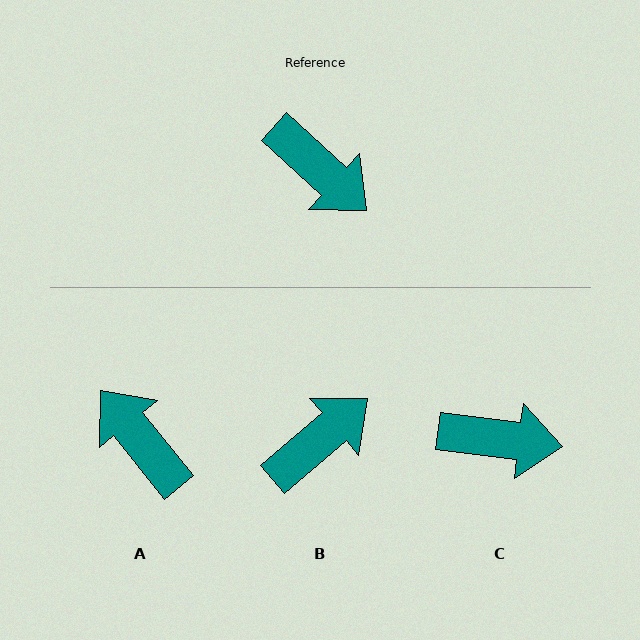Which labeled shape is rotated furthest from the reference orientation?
A, about 171 degrees away.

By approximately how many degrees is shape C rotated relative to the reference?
Approximately 35 degrees counter-clockwise.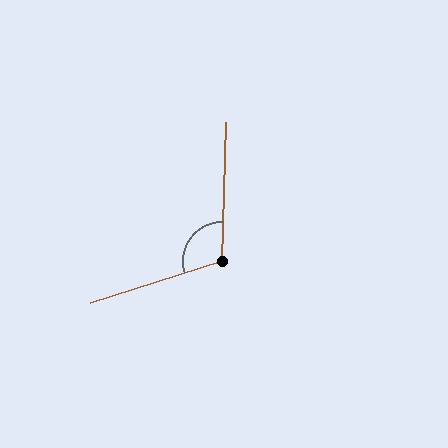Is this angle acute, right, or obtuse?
It is obtuse.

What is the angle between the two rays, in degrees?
Approximately 110 degrees.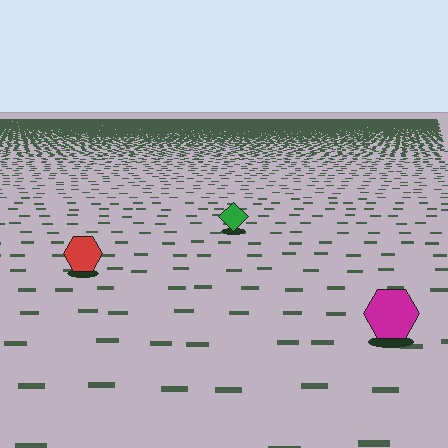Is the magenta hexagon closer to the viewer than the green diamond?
Yes. The magenta hexagon is closer — you can tell from the texture gradient: the ground texture is coarser near it.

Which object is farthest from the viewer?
The green diamond is farthest from the viewer. It appears smaller and the ground texture around it is denser.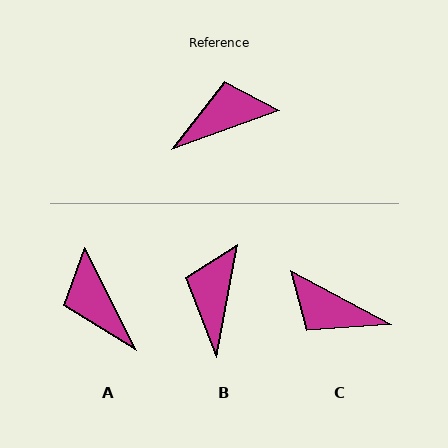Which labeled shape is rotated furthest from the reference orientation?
C, about 132 degrees away.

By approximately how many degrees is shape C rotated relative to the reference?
Approximately 132 degrees counter-clockwise.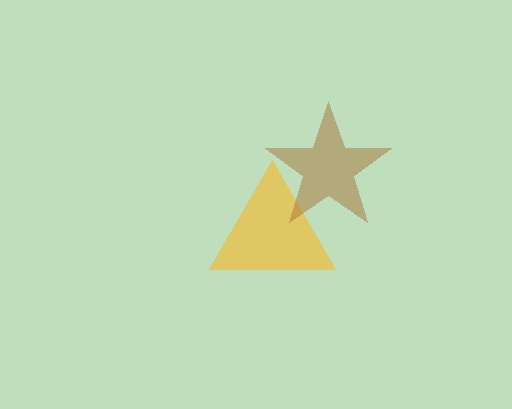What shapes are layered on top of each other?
The layered shapes are: a yellow triangle, a brown star.